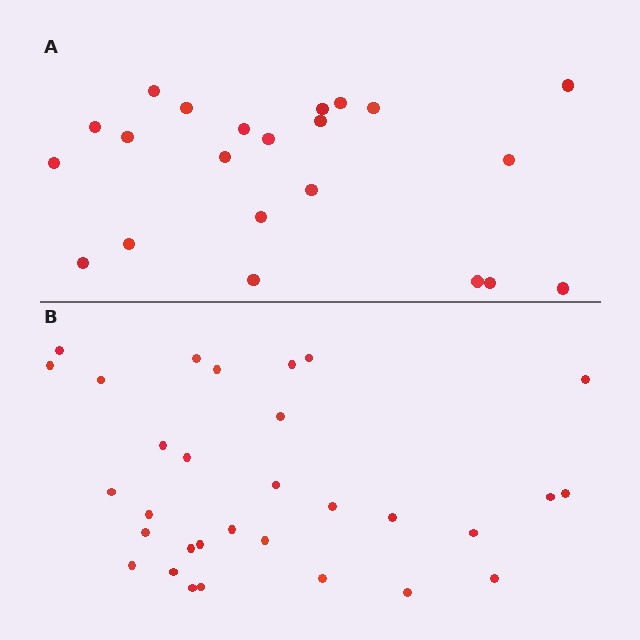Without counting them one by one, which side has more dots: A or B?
Region B (the bottom region) has more dots.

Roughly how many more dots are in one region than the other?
Region B has roughly 8 or so more dots than region A.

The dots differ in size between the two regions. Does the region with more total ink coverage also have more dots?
No. Region A has more total ink coverage because its dots are larger, but region B actually contains more individual dots. Total area can be misleading — the number of items is what matters here.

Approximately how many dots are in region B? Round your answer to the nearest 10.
About 30 dots. (The exact count is 31, which rounds to 30.)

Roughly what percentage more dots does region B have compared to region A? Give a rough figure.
About 40% more.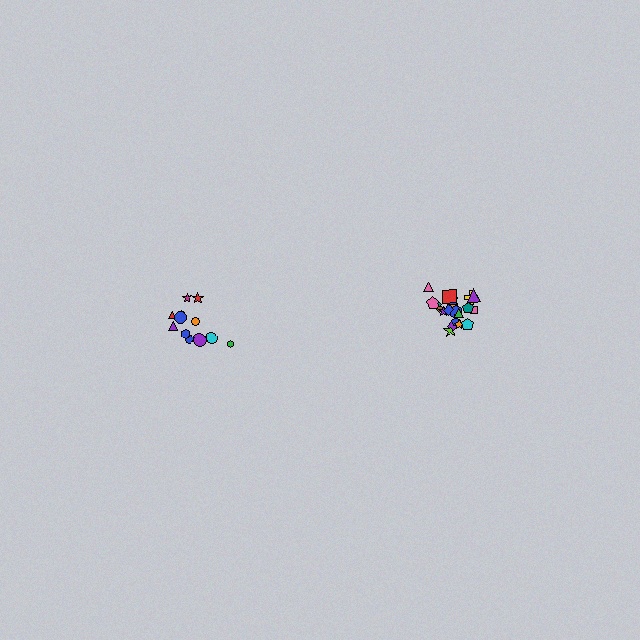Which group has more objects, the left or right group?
The right group.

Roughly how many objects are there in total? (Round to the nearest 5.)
Roughly 35 objects in total.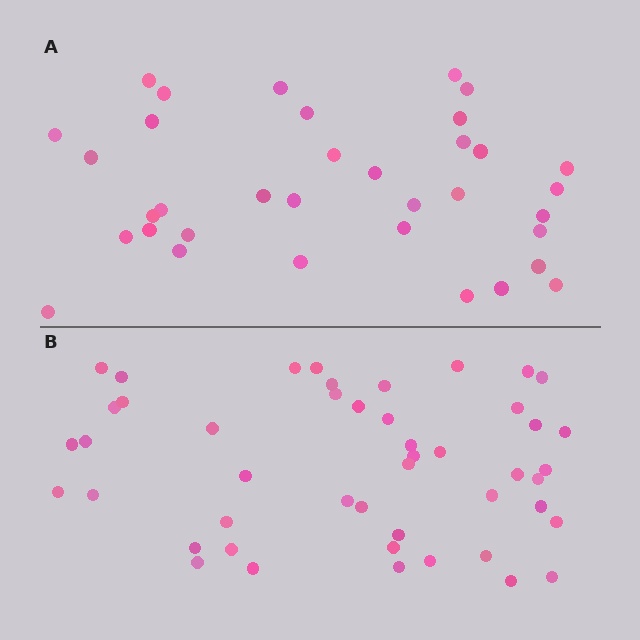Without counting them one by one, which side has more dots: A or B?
Region B (the bottom region) has more dots.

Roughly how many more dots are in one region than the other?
Region B has roughly 12 or so more dots than region A.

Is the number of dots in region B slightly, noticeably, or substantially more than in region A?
Region B has noticeably more, but not dramatically so. The ratio is roughly 1.3 to 1.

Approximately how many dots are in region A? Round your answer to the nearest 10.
About 40 dots. (The exact count is 35, which rounds to 40.)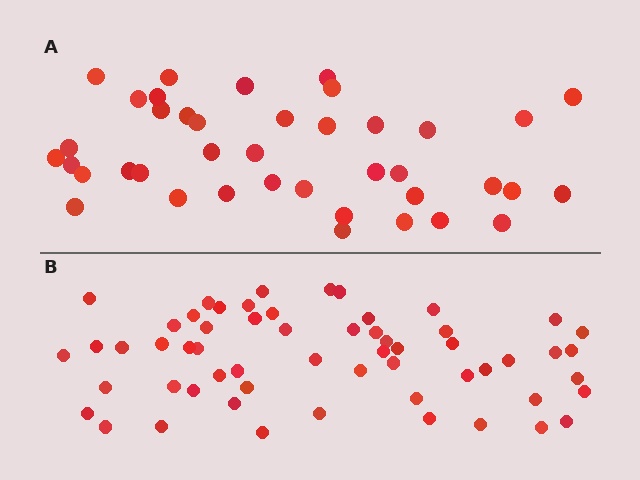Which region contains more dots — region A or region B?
Region B (the bottom region) has more dots.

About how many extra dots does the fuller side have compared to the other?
Region B has approximately 20 more dots than region A.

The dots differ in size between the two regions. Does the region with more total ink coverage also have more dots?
No. Region A has more total ink coverage because its dots are larger, but region B actually contains more individual dots. Total area can be misleading — the number of items is what matters here.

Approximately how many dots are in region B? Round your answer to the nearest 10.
About 60 dots. (The exact count is 58, which rounds to 60.)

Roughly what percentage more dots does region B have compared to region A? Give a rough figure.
About 45% more.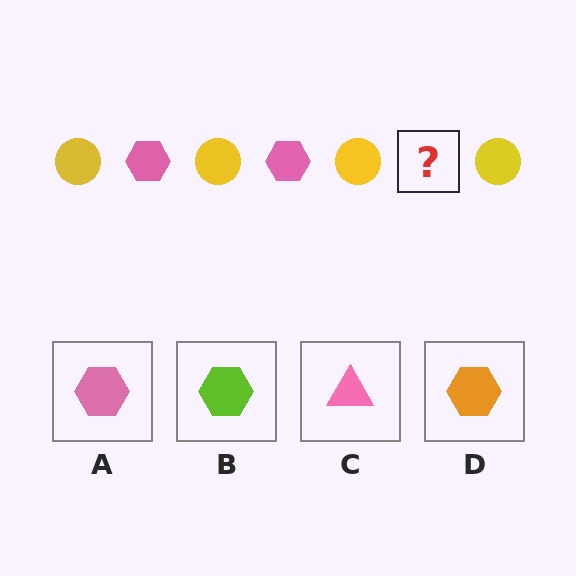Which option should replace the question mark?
Option A.